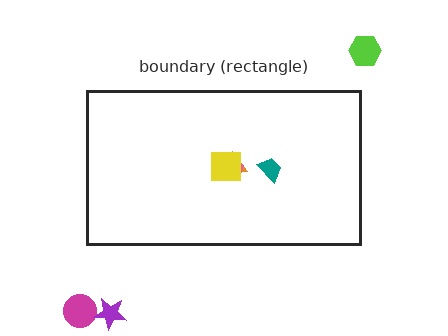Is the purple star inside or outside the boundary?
Outside.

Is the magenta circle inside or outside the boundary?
Outside.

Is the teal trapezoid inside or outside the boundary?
Inside.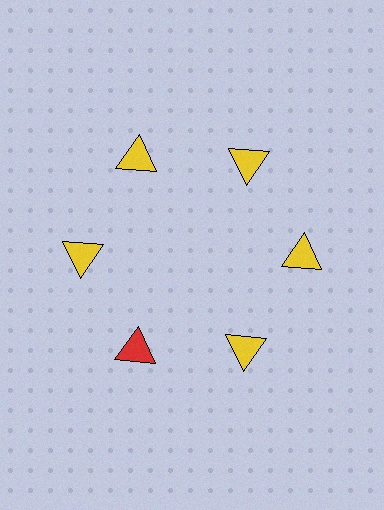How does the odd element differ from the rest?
It has a different color: red instead of yellow.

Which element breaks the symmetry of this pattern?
The red triangle at roughly the 7 o'clock position breaks the symmetry. All other shapes are yellow triangles.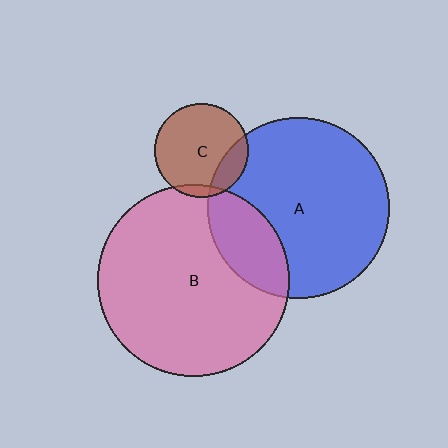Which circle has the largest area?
Circle B (pink).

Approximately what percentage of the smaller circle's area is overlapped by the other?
Approximately 20%.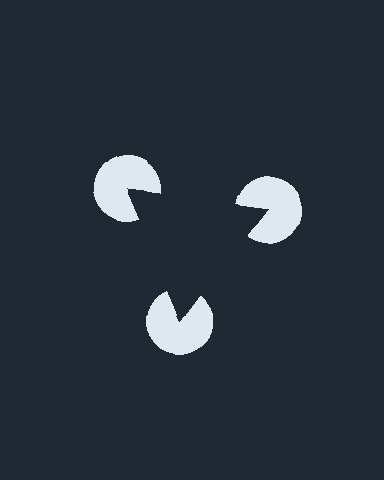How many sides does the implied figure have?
3 sides.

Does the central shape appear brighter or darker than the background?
It typically appears slightly darker than the background, even though no actual brightness change is drawn.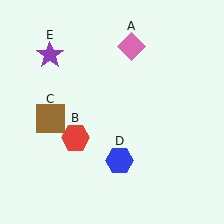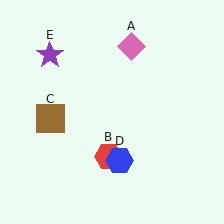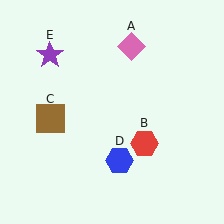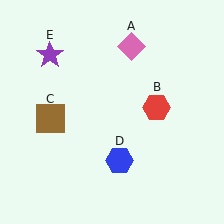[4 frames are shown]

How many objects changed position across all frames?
1 object changed position: red hexagon (object B).